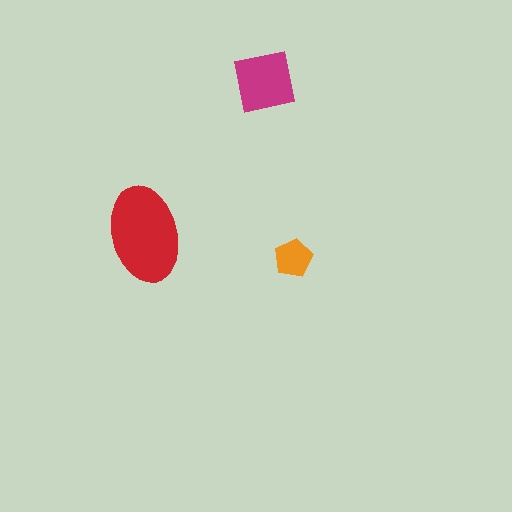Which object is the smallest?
The orange pentagon.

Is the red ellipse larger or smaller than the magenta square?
Larger.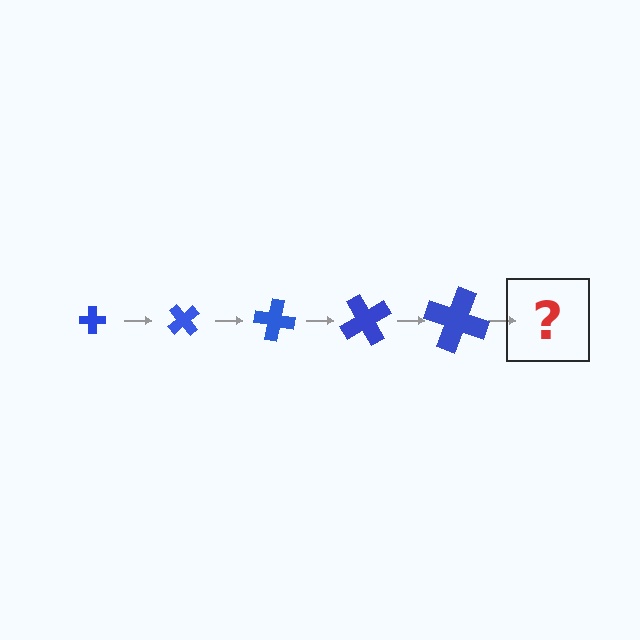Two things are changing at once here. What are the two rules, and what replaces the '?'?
The two rules are that the cross grows larger each step and it rotates 50 degrees each step. The '?' should be a cross, larger than the previous one and rotated 250 degrees from the start.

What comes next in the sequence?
The next element should be a cross, larger than the previous one and rotated 250 degrees from the start.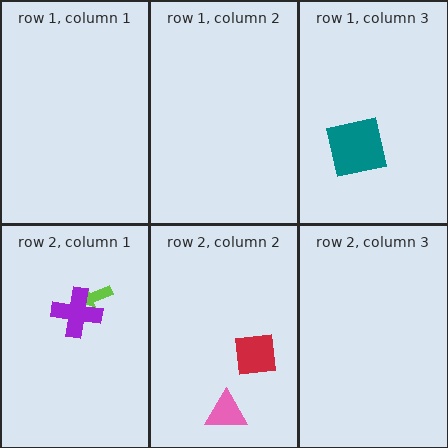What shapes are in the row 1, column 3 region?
The teal square.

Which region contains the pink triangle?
The row 2, column 2 region.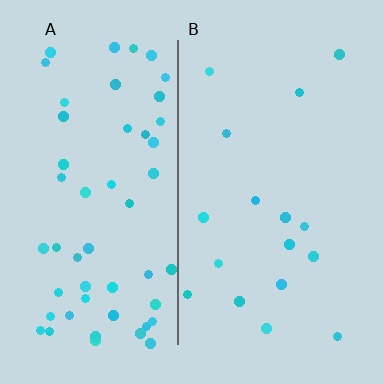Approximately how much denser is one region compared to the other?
Approximately 3.2× — region A over region B.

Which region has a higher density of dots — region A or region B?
A (the left).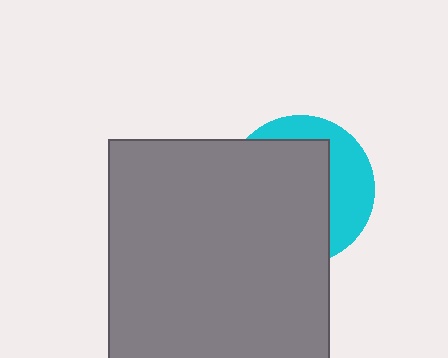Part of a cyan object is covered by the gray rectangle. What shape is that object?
It is a circle.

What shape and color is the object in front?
The object in front is a gray rectangle.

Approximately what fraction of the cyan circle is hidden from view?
Roughly 65% of the cyan circle is hidden behind the gray rectangle.